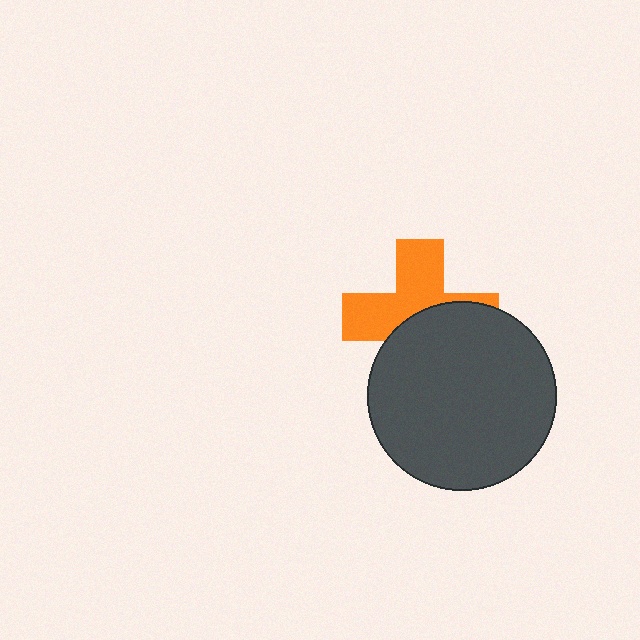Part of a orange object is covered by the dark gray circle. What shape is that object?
It is a cross.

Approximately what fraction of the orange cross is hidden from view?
Roughly 49% of the orange cross is hidden behind the dark gray circle.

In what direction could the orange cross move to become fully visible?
The orange cross could move up. That would shift it out from behind the dark gray circle entirely.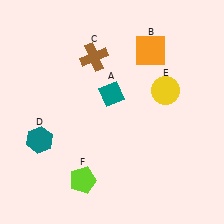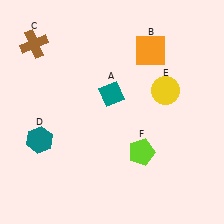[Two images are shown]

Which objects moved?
The objects that moved are: the brown cross (C), the lime pentagon (F).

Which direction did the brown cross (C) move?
The brown cross (C) moved left.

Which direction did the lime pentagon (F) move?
The lime pentagon (F) moved right.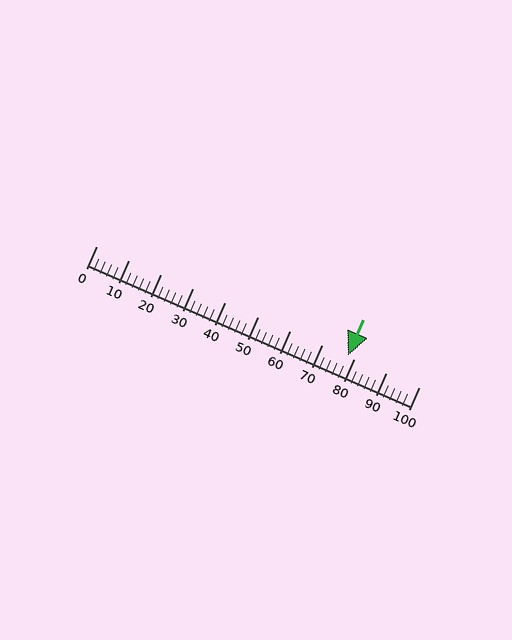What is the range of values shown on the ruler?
The ruler shows values from 0 to 100.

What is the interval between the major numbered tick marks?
The major tick marks are spaced 10 units apart.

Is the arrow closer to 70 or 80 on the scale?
The arrow is closer to 80.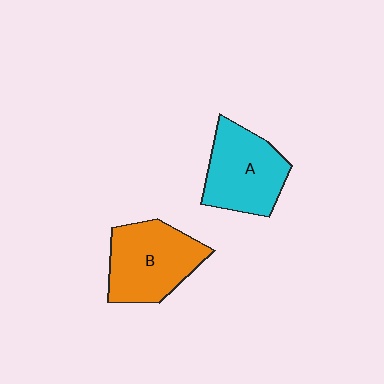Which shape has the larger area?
Shape B (orange).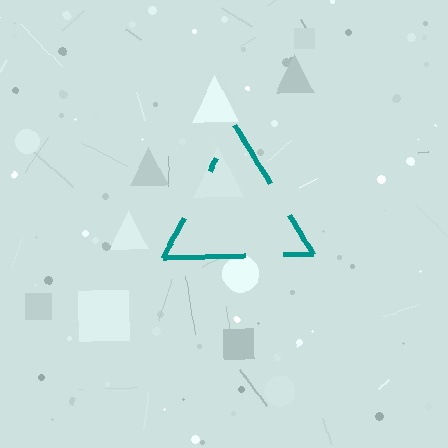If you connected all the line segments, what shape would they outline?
They would outline a triangle.